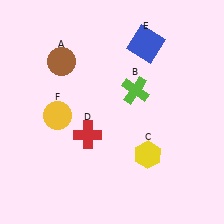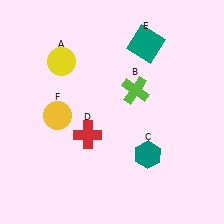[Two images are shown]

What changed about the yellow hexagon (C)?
In Image 1, C is yellow. In Image 2, it changed to teal.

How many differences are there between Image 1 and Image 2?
There are 3 differences between the two images.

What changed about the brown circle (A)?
In Image 1, A is brown. In Image 2, it changed to yellow.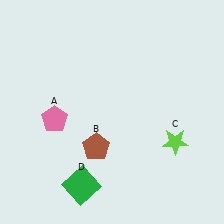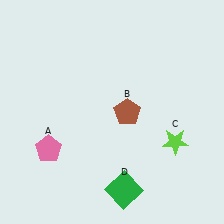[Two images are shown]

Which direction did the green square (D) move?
The green square (D) moved right.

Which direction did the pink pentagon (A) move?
The pink pentagon (A) moved down.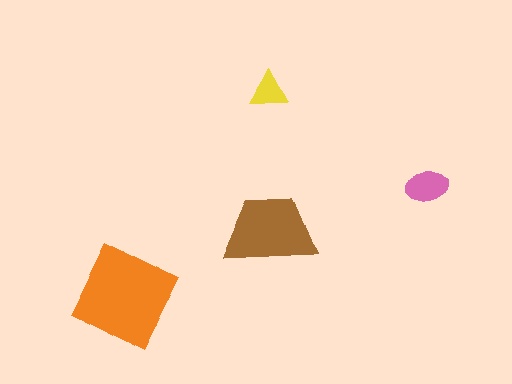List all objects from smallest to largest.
The yellow triangle, the pink ellipse, the brown trapezoid, the orange diamond.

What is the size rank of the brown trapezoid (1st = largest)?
2nd.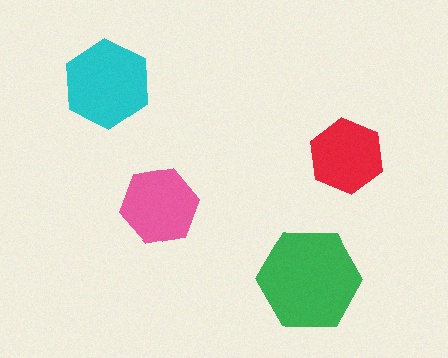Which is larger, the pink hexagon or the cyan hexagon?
The cyan one.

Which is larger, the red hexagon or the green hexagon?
The green one.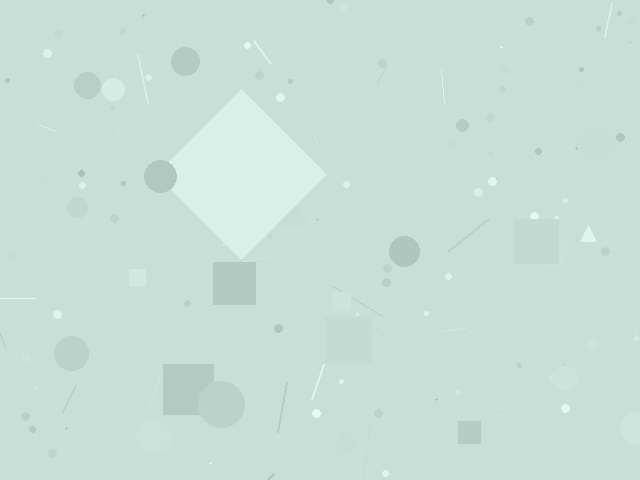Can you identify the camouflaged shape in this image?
The camouflaged shape is a diamond.